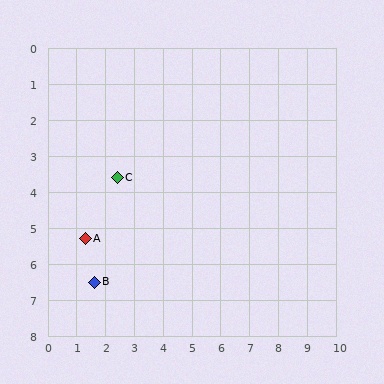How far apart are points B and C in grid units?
Points B and C are about 3.0 grid units apart.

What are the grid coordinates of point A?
Point A is at approximately (1.3, 5.3).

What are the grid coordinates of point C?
Point C is at approximately (2.4, 3.6).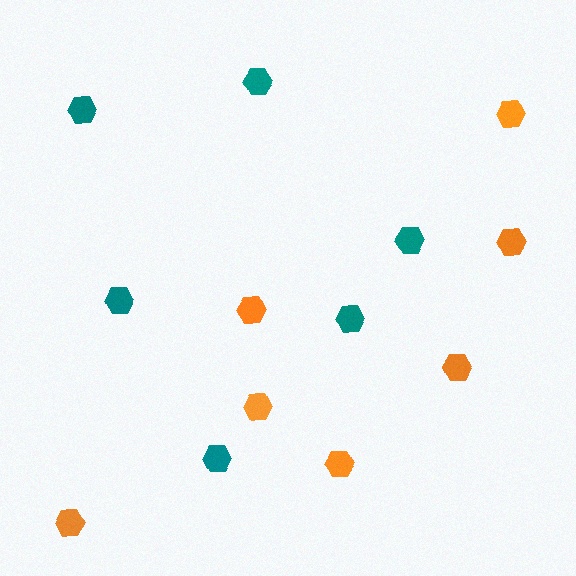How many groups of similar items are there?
There are 2 groups: one group of orange hexagons (7) and one group of teal hexagons (6).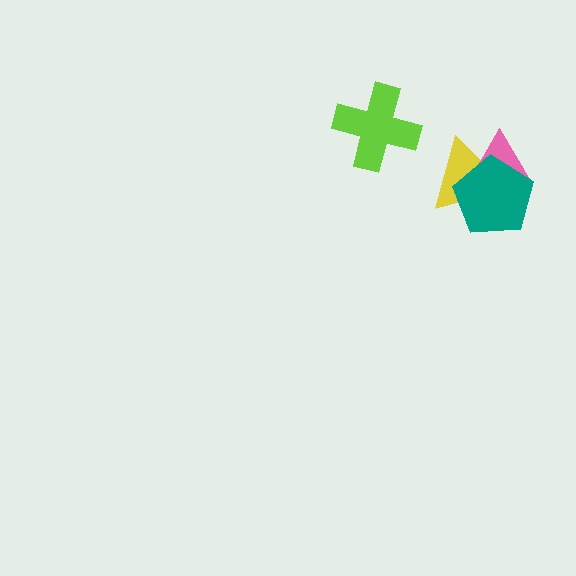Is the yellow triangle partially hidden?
Yes, it is partially covered by another shape.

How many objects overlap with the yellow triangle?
2 objects overlap with the yellow triangle.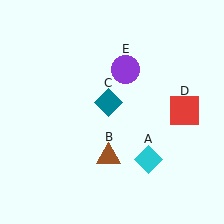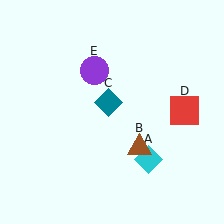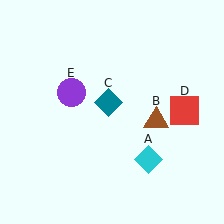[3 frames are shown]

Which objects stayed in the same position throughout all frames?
Cyan diamond (object A) and teal diamond (object C) and red square (object D) remained stationary.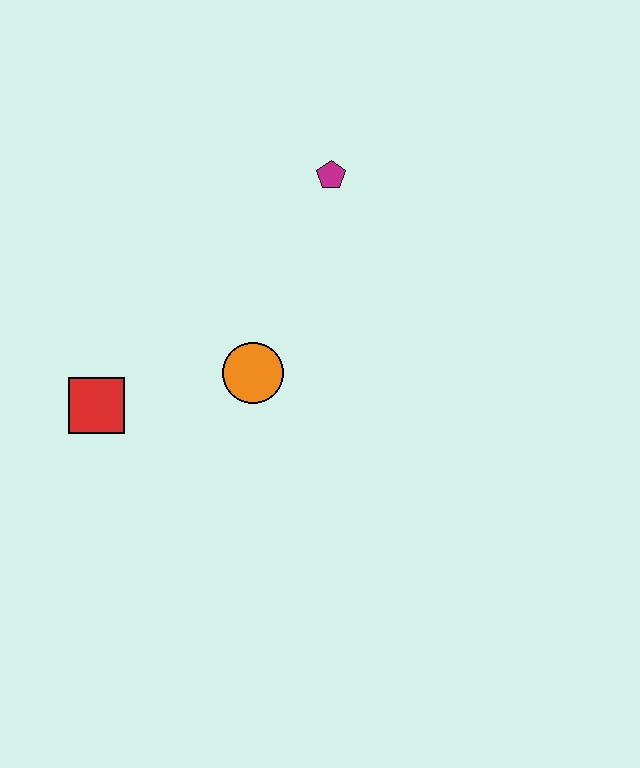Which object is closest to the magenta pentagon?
The orange circle is closest to the magenta pentagon.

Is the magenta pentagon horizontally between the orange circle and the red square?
No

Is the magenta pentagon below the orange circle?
No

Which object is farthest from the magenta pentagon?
The red square is farthest from the magenta pentagon.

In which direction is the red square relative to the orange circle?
The red square is to the left of the orange circle.